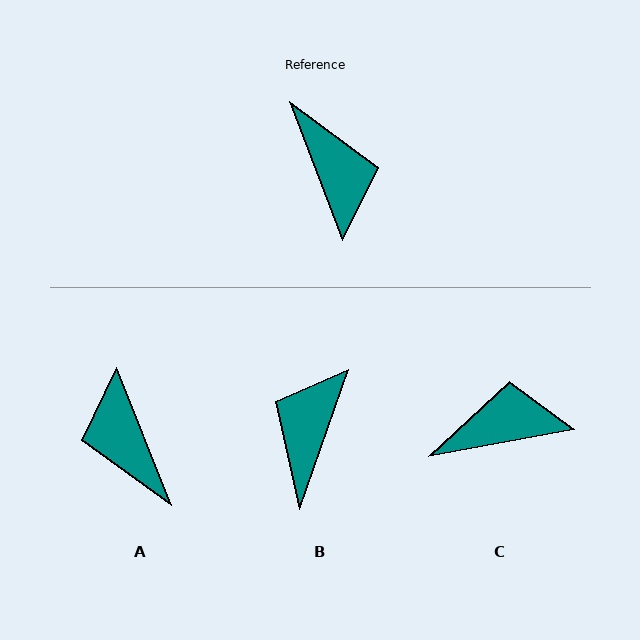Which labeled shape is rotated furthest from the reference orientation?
A, about 179 degrees away.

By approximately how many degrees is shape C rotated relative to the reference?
Approximately 80 degrees counter-clockwise.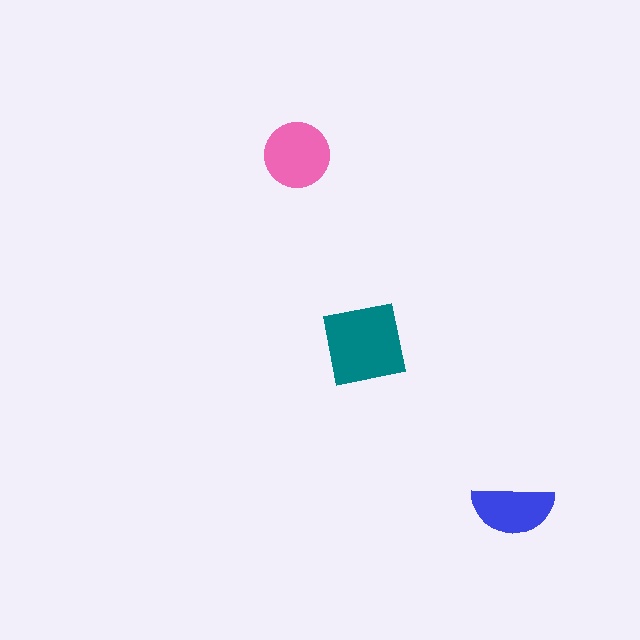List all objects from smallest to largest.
The blue semicircle, the pink circle, the teal square.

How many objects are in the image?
There are 3 objects in the image.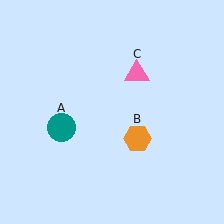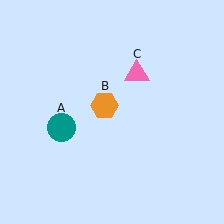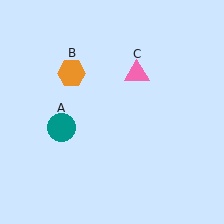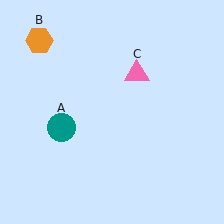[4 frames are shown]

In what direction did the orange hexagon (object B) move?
The orange hexagon (object B) moved up and to the left.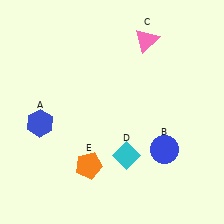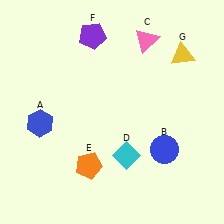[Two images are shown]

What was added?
A purple pentagon (F), a yellow triangle (G) were added in Image 2.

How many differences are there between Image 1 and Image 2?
There are 2 differences between the two images.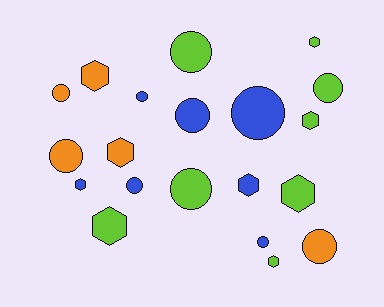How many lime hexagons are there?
There are 5 lime hexagons.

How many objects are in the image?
There are 20 objects.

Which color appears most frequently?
Lime, with 8 objects.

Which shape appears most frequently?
Circle, with 11 objects.